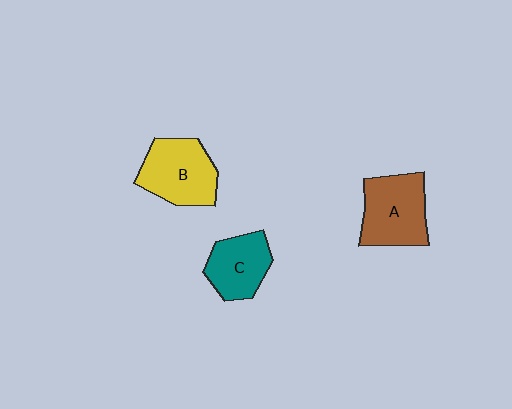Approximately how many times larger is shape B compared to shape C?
Approximately 1.3 times.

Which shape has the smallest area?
Shape C (teal).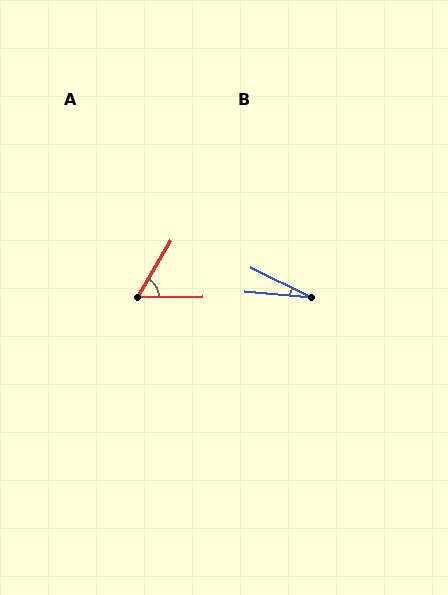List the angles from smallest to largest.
B (21°), A (59°).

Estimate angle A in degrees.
Approximately 59 degrees.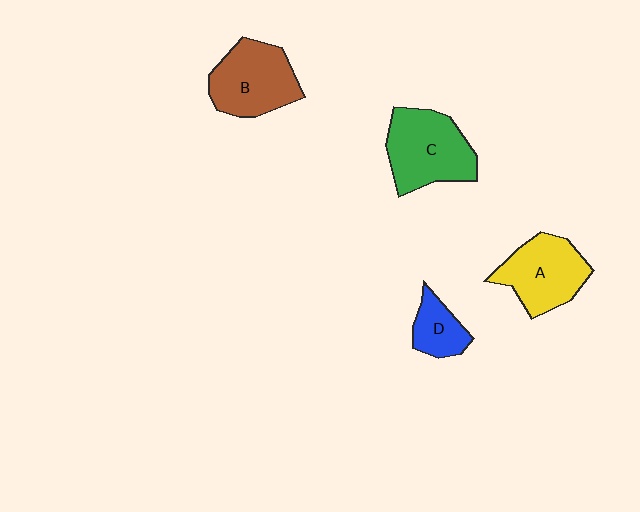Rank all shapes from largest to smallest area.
From largest to smallest: C (green), B (brown), A (yellow), D (blue).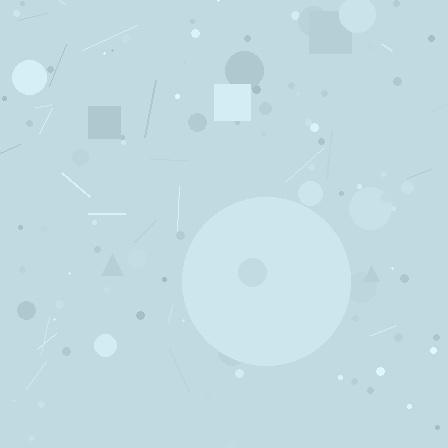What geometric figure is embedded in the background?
A circle is embedded in the background.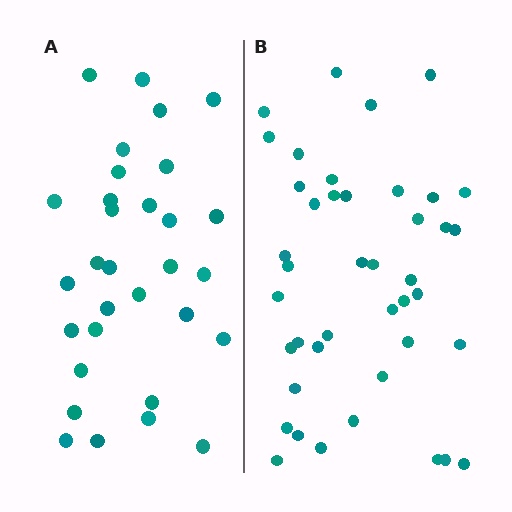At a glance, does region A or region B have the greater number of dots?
Region B (the right region) has more dots.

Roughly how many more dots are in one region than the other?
Region B has roughly 12 or so more dots than region A.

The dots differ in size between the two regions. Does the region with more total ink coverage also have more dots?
No. Region A has more total ink coverage because its dots are larger, but region B actually contains more individual dots. Total area can be misleading — the number of items is what matters here.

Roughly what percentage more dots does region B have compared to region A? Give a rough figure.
About 35% more.